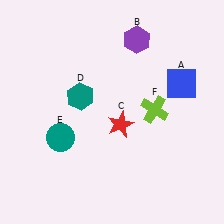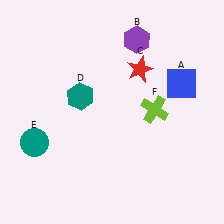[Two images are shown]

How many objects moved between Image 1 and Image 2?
2 objects moved between the two images.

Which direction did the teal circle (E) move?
The teal circle (E) moved left.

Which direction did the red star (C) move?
The red star (C) moved up.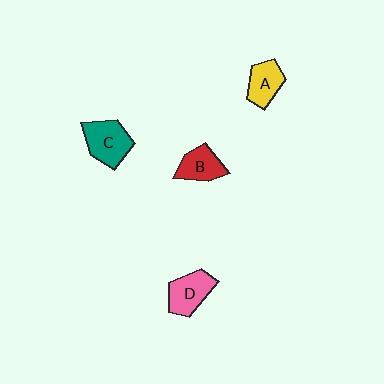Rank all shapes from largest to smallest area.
From largest to smallest: C (teal), D (pink), A (yellow), B (red).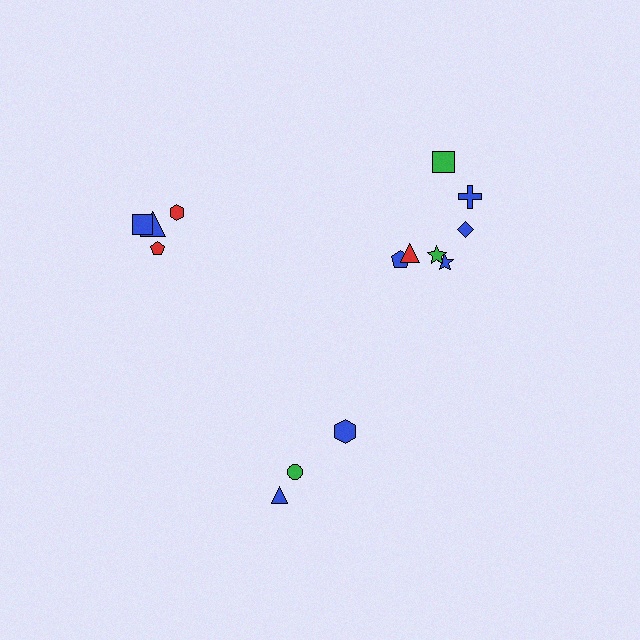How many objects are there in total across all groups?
There are 14 objects.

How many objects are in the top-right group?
There are 7 objects.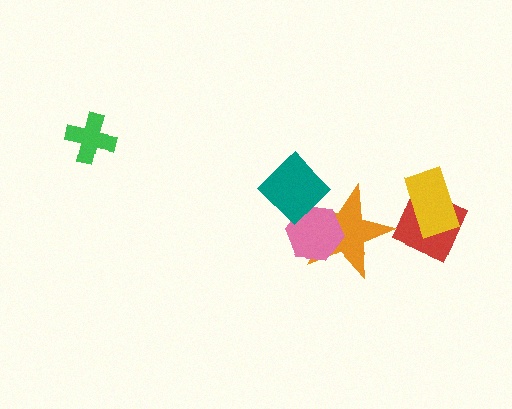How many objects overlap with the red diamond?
1 object overlaps with the red diamond.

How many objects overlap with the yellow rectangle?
1 object overlaps with the yellow rectangle.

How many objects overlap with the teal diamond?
2 objects overlap with the teal diamond.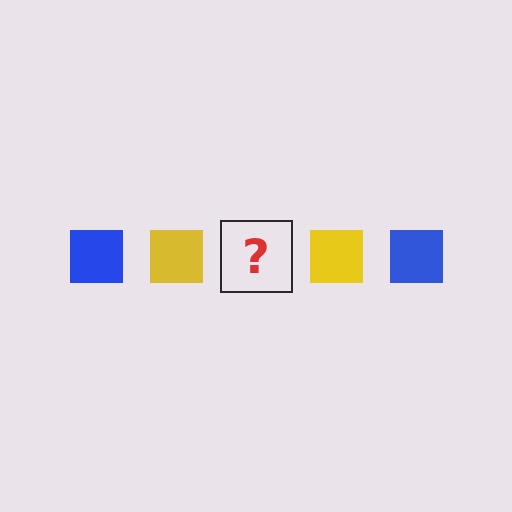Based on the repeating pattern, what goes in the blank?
The blank should be a blue square.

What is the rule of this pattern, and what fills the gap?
The rule is that the pattern cycles through blue, yellow squares. The gap should be filled with a blue square.